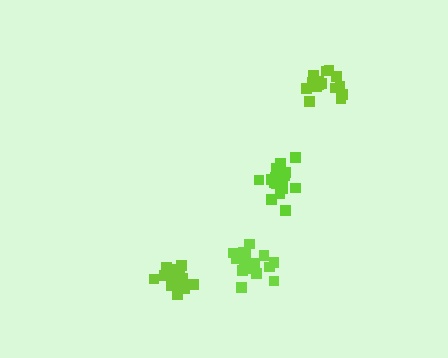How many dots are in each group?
Group 1: 16 dots, Group 2: 15 dots, Group 3: 18 dots, Group 4: 18 dots (67 total).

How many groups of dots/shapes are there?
There are 4 groups.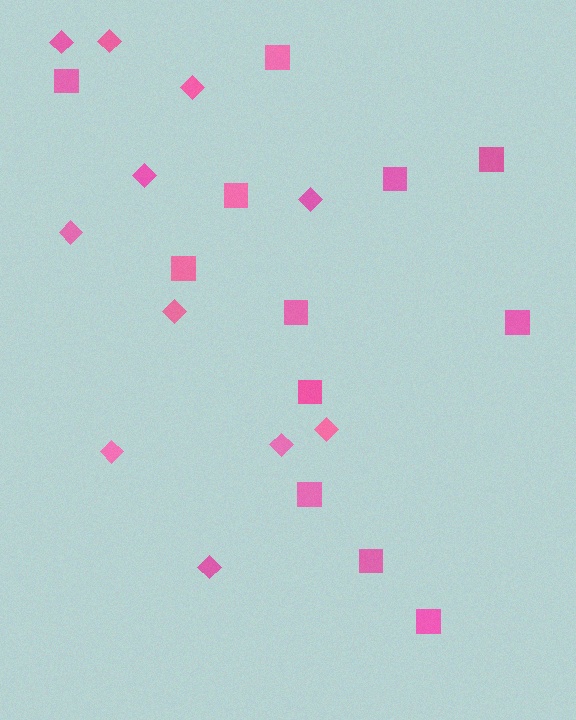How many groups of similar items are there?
There are 2 groups: one group of diamonds (11) and one group of squares (12).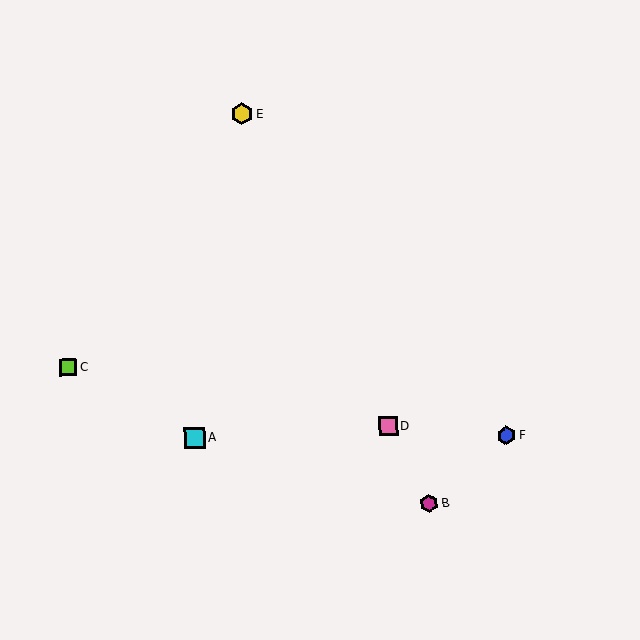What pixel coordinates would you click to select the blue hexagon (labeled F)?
Click at (506, 436) to select the blue hexagon F.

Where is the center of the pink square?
The center of the pink square is at (388, 426).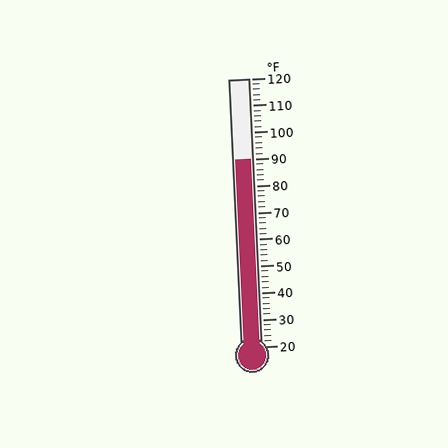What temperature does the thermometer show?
The thermometer shows approximately 90°F.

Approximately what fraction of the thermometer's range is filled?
The thermometer is filled to approximately 70% of its range.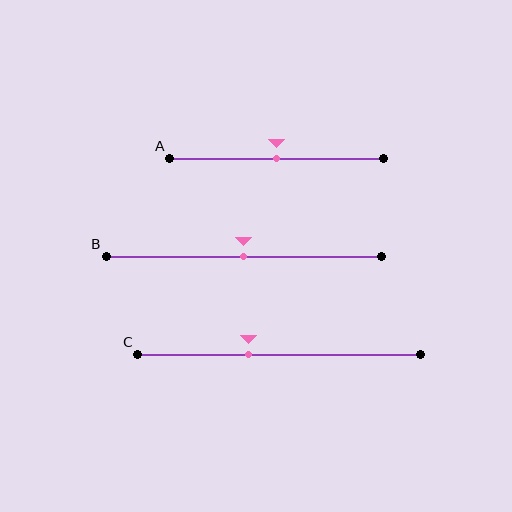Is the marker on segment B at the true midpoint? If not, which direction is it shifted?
Yes, the marker on segment B is at the true midpoint.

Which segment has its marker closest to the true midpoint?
Segment A has its marker closest to the true midpoint.